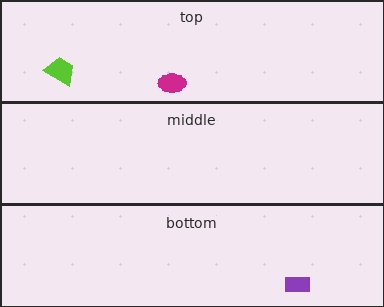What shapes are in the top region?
The magenta ellipse, the lime trapezoid.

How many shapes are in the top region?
2.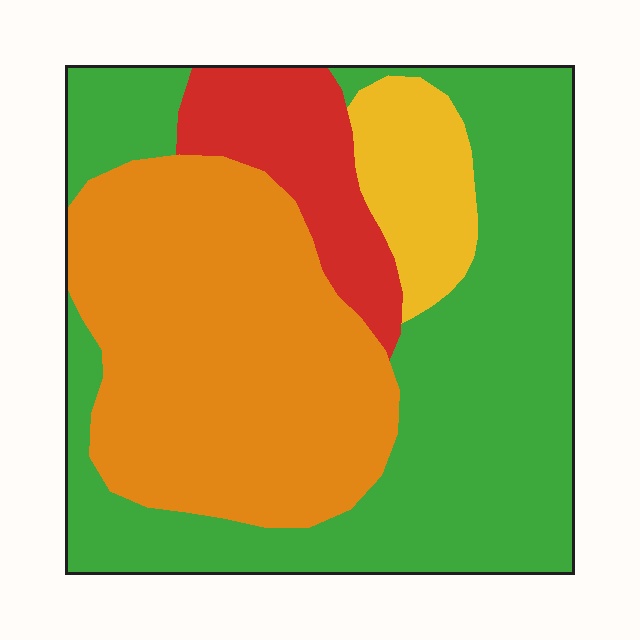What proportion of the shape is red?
Red covers 11% of the shape.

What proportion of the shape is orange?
Orange takes up about three eighths (3/8) of the shape.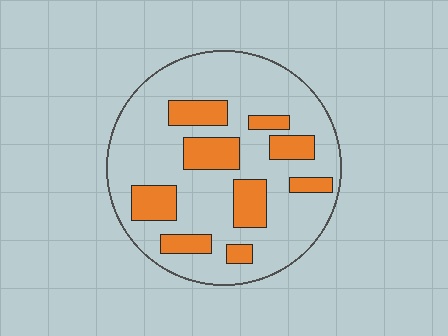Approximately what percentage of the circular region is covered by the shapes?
Approximately 25%.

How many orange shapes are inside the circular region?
9.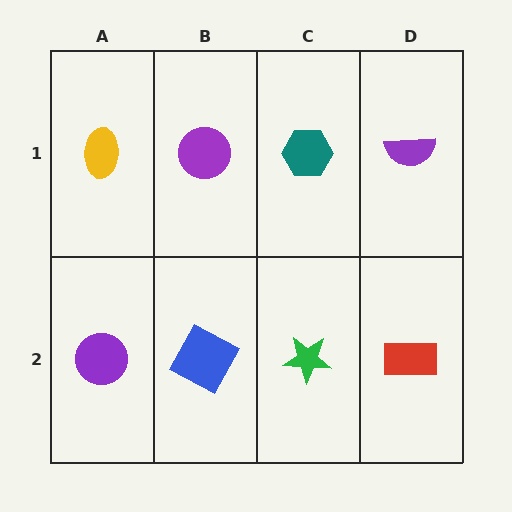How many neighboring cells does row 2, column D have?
2.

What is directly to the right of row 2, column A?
A blue square.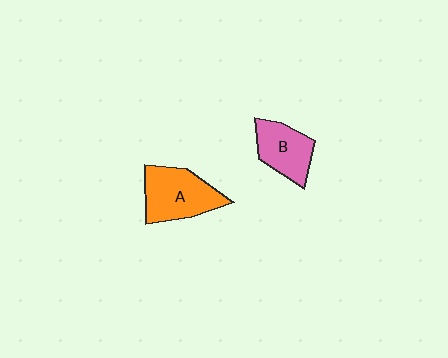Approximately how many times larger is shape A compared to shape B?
Approximately 1.3 times.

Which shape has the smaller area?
Shape B (pink).